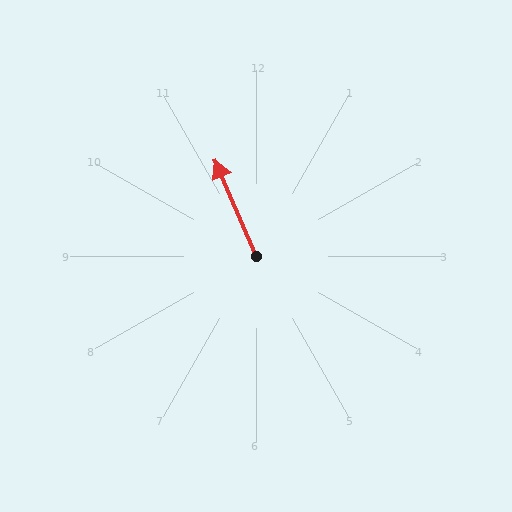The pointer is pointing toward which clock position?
Roughly 11 o'clock.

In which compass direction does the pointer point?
Northwest.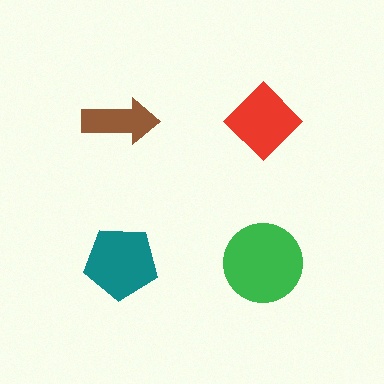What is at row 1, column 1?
A brown arrow.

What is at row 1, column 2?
A red diamond.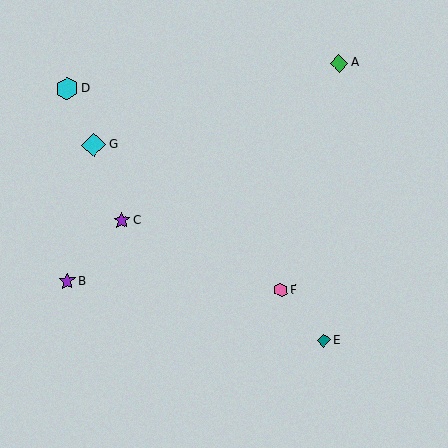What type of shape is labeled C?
Shape C is a purple star.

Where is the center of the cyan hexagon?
The center of the cyan hexagon is at (67, 89).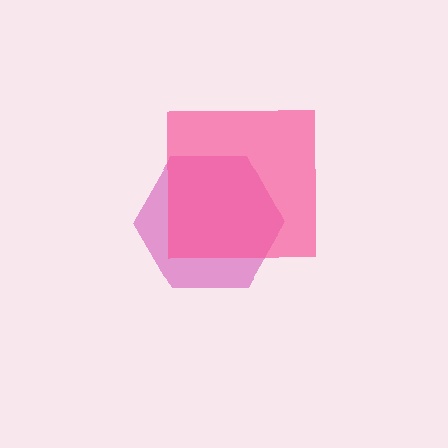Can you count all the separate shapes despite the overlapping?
Yes, there are 2 separate shapes.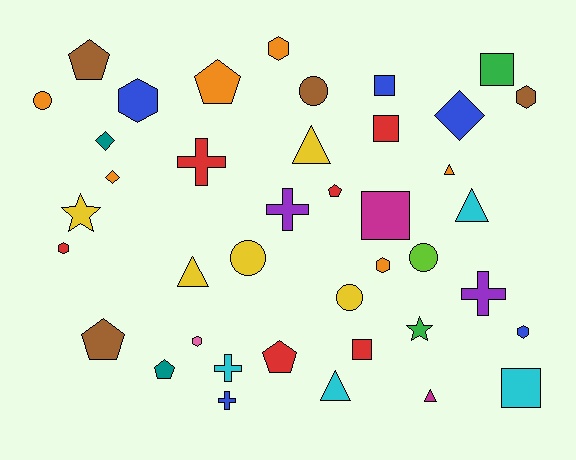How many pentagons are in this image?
There are 6 pentagons.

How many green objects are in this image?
There are 2 green objects.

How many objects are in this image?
There are 40 objects.